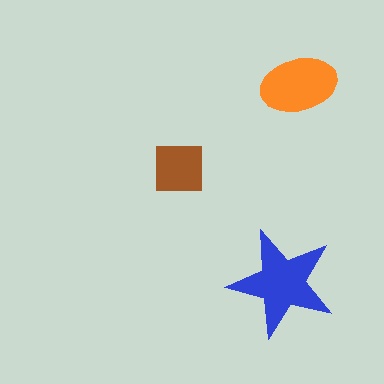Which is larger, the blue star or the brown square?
The blue star.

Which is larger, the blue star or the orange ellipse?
The blue star.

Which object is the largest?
The blue star.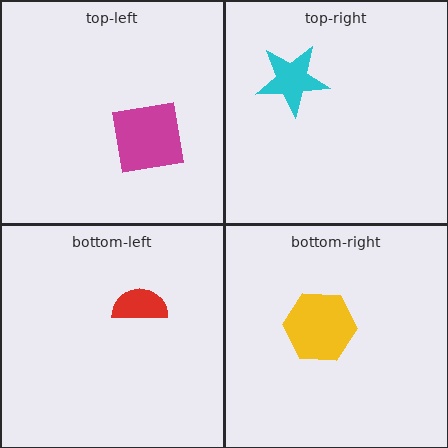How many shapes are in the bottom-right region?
1.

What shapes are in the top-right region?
The cyan star.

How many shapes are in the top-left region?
1.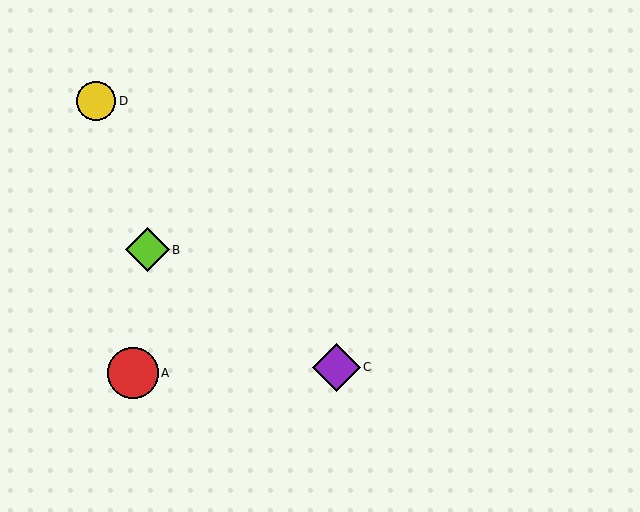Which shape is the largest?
The red circle (labeled A) is the largest.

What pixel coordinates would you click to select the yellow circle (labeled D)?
Click at (96, 101) to select the yellow circle D.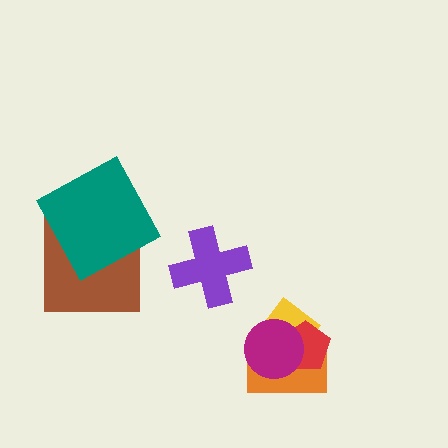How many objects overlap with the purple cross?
0 objects overlap with the purple cross.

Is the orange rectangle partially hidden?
Yes, it is partially covered by another shape.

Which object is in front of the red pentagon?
The magenta circle is in front of the red pentagon.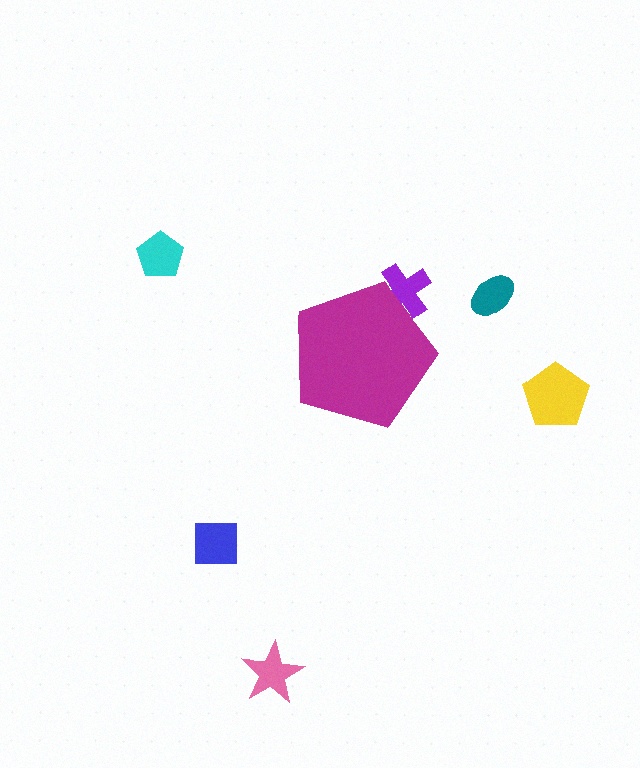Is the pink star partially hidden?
No, the pink star is fully visible.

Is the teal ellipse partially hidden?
No, the teal ellipse is fully visible.